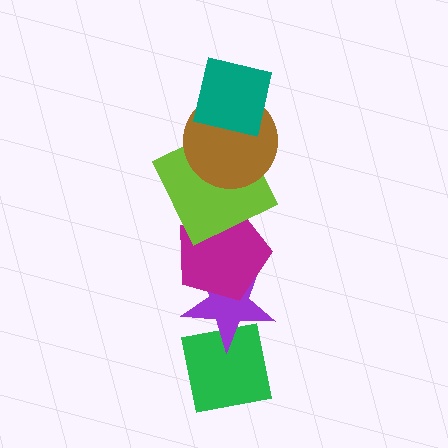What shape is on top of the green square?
The purple star is on top of the green square.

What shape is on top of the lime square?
The brown circle is on top of the lime square.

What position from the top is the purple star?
The purple star is 5th from the top.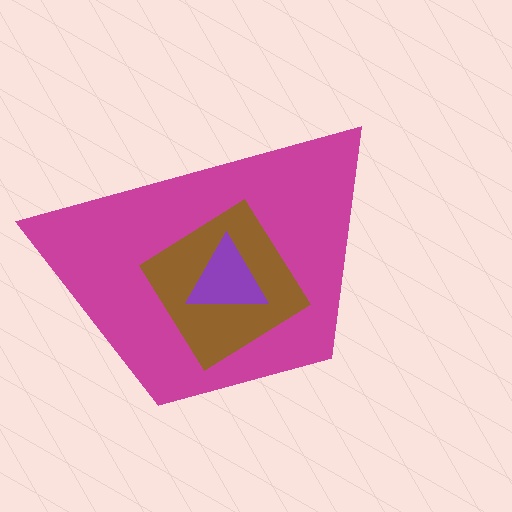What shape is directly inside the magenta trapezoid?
The brown diamond.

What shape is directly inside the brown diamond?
The purple triangle.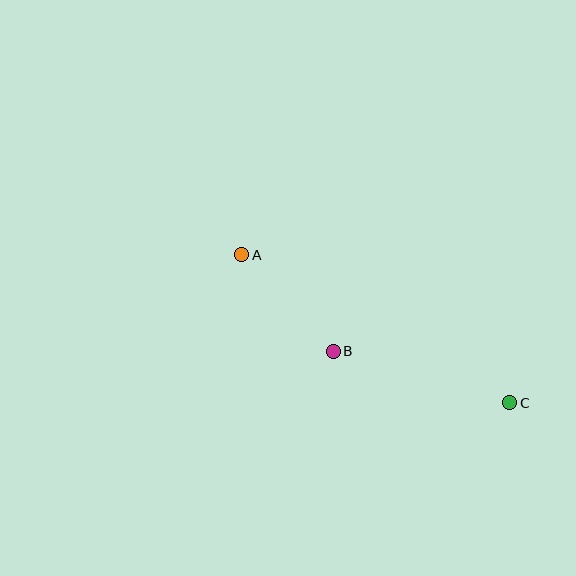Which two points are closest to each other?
Points A and B are closest to each other.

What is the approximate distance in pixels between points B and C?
The distance between B and C is approximately 184 pixels.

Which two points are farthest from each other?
Points A and C are farthest from each other.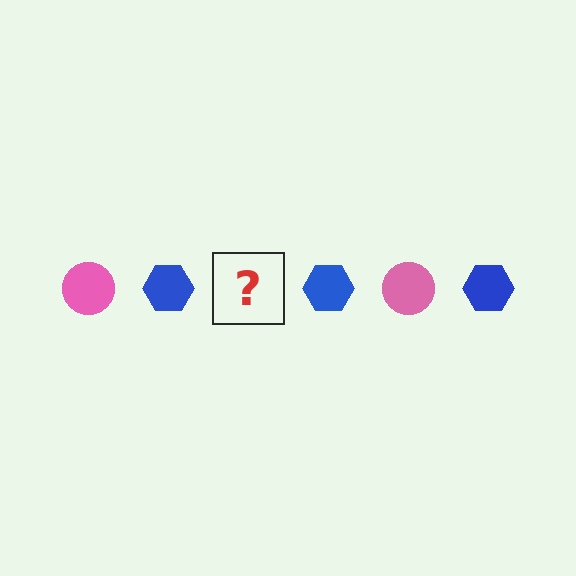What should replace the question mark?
The question mark should be replaced with a pink circle.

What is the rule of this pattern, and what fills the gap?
The rule is that the pattern alternates between pink circle and blue hexagon. The gap should be filled with a pink circle.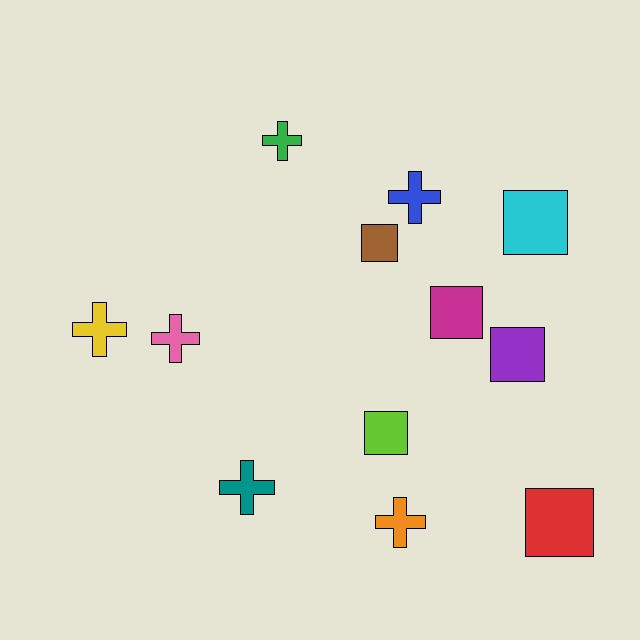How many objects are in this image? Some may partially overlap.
There are 12 objects.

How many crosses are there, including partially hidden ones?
There are 6 crosses.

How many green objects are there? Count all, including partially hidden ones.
There is 1 green object.